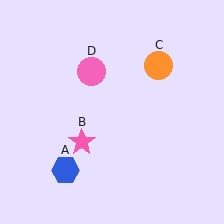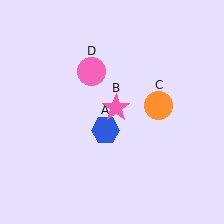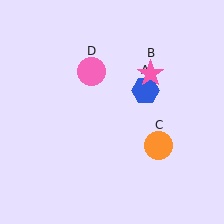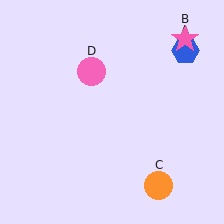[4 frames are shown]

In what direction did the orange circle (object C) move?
The orange circle (object C) moved down.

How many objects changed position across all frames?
3 objects changed position: blue hexagon (object A), pink star (object B), orange circle (object C).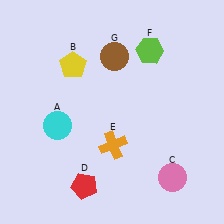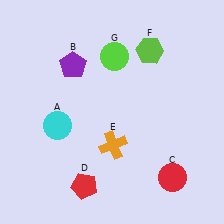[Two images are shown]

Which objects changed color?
B changed from yellow to purple. C changed from pink to red. G changed from brown to lime.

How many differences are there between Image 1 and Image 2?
There are 3 differences between the two images.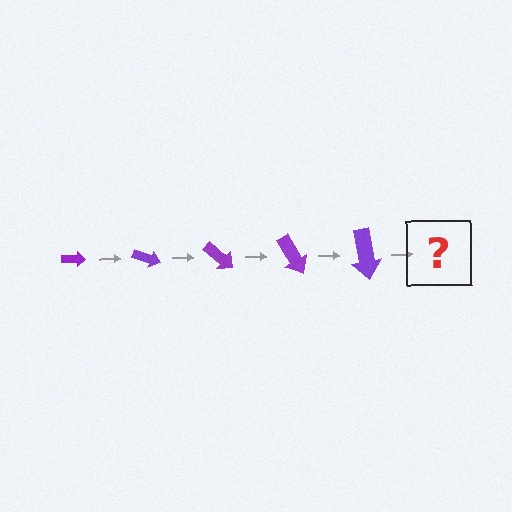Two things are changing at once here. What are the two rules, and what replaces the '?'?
The two rules are that the arrow grows larger each step and it rotates 20 degrees each step. The '?' should be an arrow, larger than the previous one and rotated 100 degrees from the start.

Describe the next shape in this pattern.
It should be an arrow, larger than the previous one and rotated 100 degrees from the start.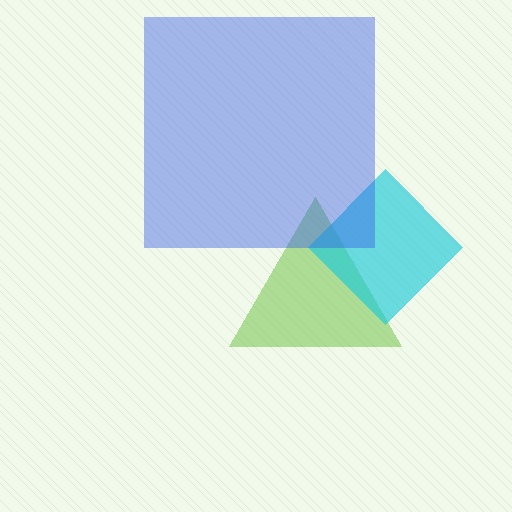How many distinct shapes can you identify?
There are 3 distinct shapes: a lime triangle, a cyan diamond, a blue square.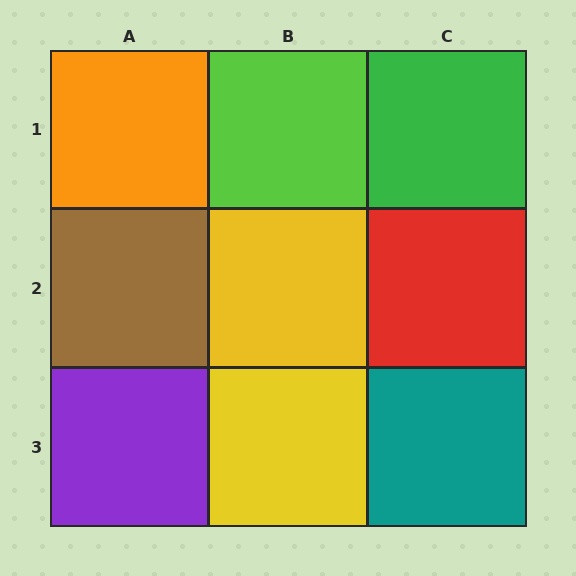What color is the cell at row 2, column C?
Red.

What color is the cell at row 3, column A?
Purple.